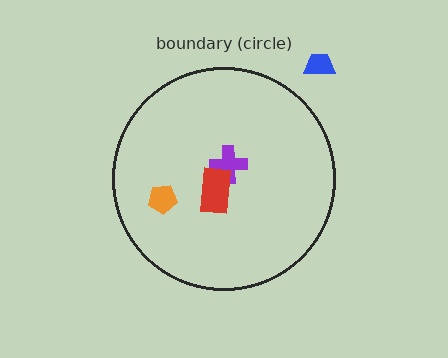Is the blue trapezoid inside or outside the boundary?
Outside.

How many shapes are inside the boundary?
3 inside, 1 outside.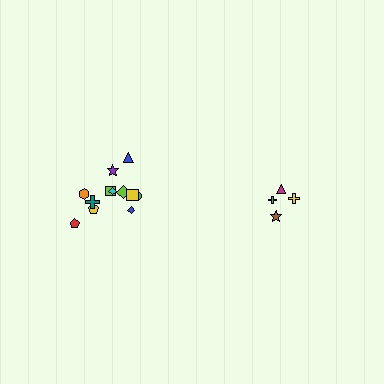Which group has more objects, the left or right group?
The left group.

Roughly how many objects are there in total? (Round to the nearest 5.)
Roughly 15 objects in total.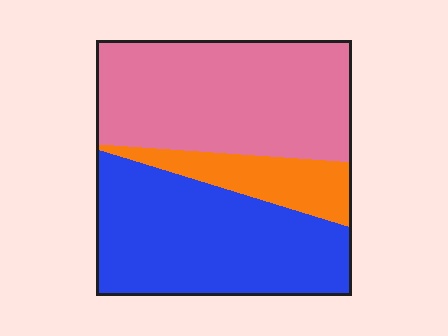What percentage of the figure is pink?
Pink covers roughly 45% of the figure.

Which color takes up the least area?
Orange, at roughly 15%.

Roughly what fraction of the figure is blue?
Blue takes up between a third and a half of the figure.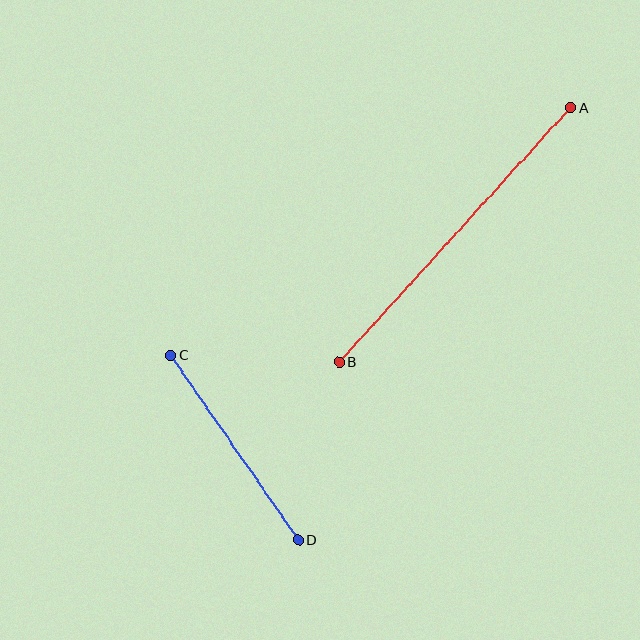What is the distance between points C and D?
The distance is approximately 224 pixels.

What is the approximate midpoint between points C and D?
The midpoint is at approximately (234, 447) pixels.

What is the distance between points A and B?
The distance is approximately 344 pixels.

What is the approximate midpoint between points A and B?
The midpoint is at approximately (455, 235) pixels.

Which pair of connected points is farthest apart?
Points A and B are farthest apart.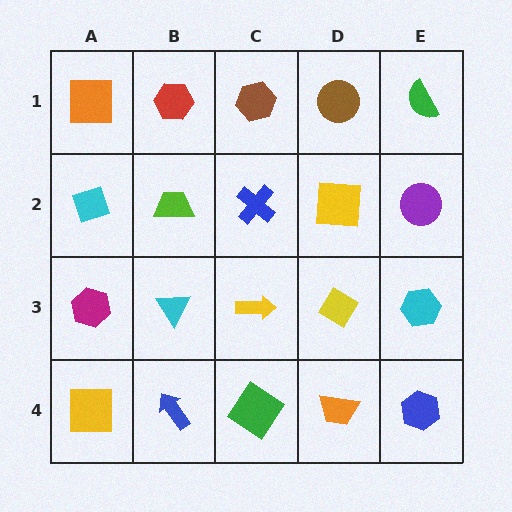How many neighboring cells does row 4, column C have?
3.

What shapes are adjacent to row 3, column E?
A purple circle (row 2, column E), a blue hexagon (row 4, column E), a yellow diamond (row 3, column D).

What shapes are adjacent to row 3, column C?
A blue cross (row 2, column C), a green diamond (row 4, column C), a cyan triangle (row 3, column B), a yellow diamond (row 3, column D).